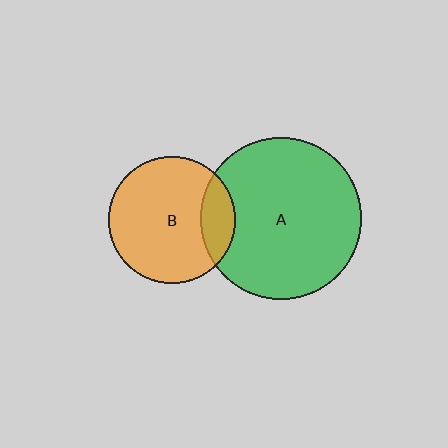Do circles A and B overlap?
Yes.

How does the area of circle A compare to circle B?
Approximately 1.6 times.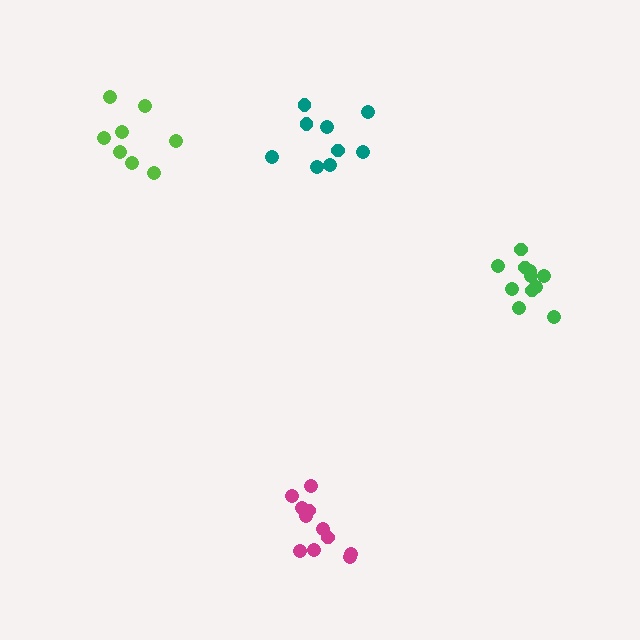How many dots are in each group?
Group 1: 9 dots, Group 2: 11 dots, Group 3: 11 dots, Group 4: 8 dots (39 total).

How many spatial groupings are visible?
There are 4 spatial groupings.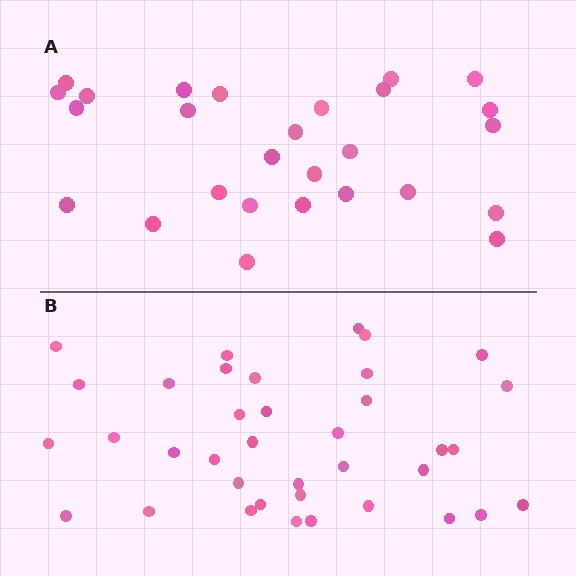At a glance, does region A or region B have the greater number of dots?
Region B (the bottom region) has more dots.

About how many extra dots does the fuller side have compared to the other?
Region B has roughly 10 or so more dots than region A.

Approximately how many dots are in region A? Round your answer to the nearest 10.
About 30 dots. (The exact count is 27, which rounds to 30.)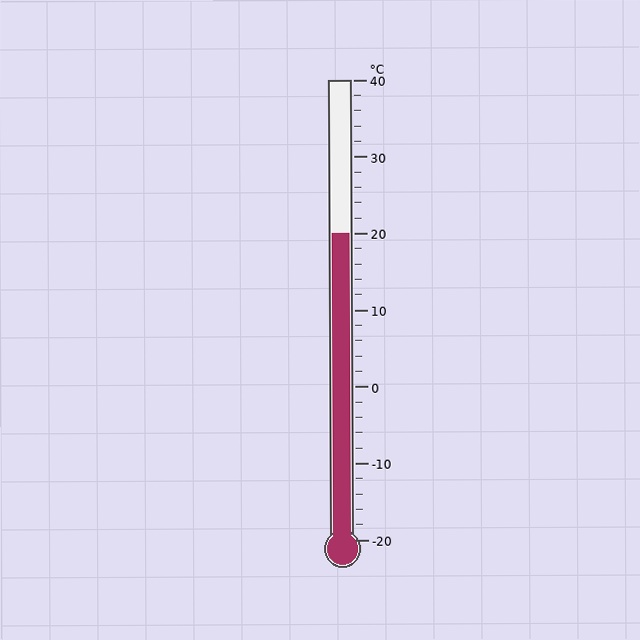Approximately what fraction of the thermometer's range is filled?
The thermometer is filled to approximately 65% of its range.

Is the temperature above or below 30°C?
The temperature is below 30°C.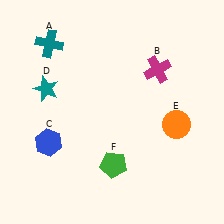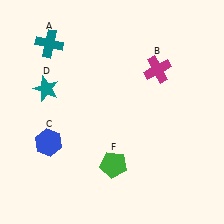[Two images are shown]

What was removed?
The orange circle (E) was removed in Image 2.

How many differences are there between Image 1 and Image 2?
There is 1 difference between the two images.